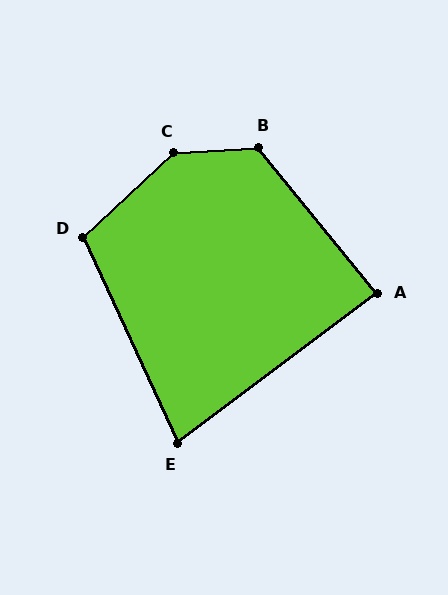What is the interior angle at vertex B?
Approximately 126 degrees (obtuse).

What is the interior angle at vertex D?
Approximately 108 degrees (obtuse).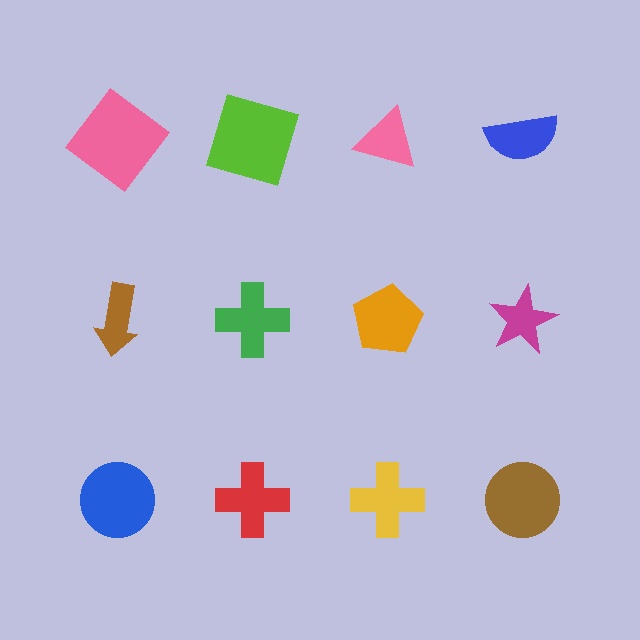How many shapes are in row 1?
4 shapes.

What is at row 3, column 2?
A red cross.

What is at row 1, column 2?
A lime square.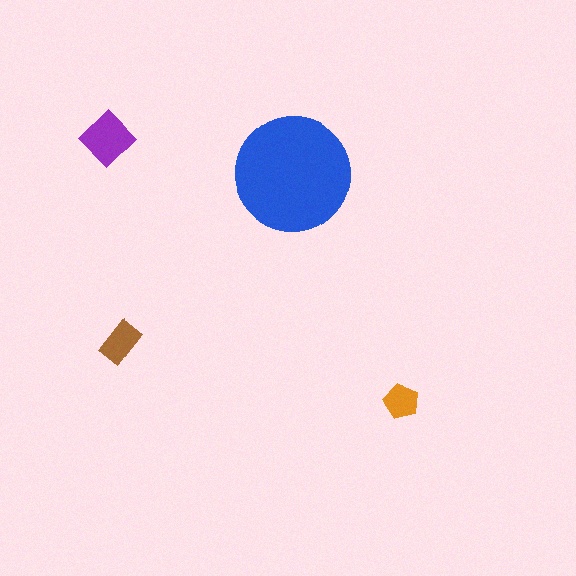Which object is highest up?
The purple diamond is topmost.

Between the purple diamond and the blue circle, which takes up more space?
The blue circle.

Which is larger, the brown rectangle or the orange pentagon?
The brown rectangle.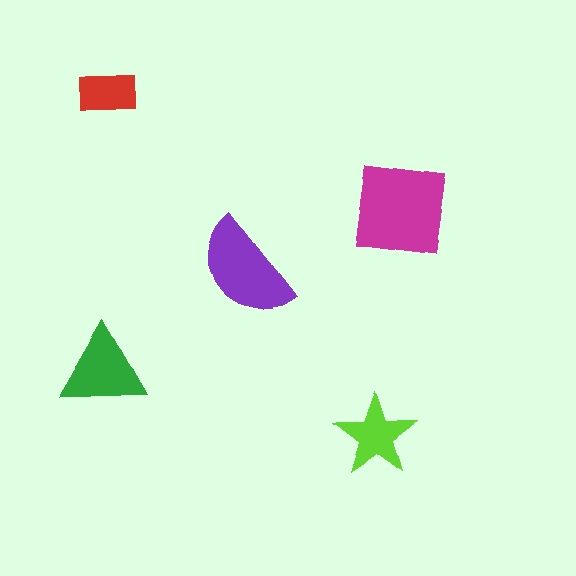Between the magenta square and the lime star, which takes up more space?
The magenta square.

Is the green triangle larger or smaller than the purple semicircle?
Smaller.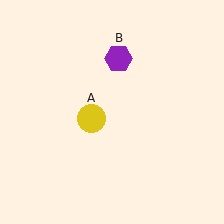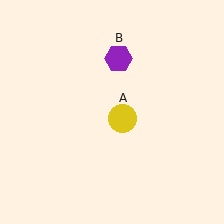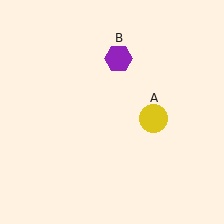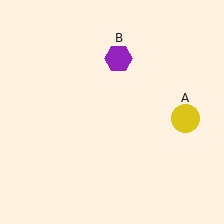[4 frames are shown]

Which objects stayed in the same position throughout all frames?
Purple hexagon (object B) remained stationary.